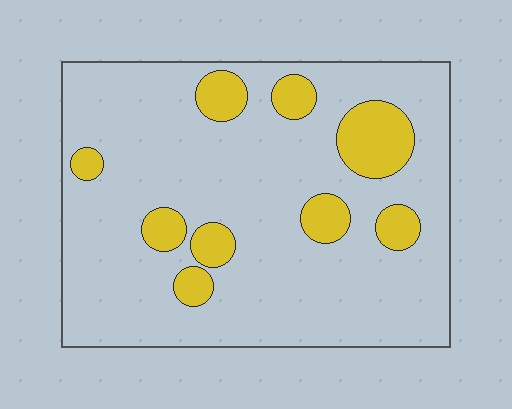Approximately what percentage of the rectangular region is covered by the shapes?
Approximately 15%.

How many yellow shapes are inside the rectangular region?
9.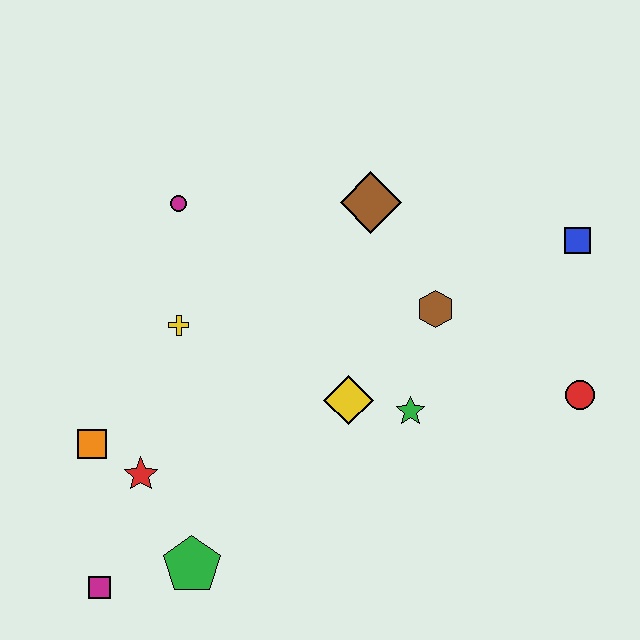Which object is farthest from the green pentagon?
The blue square is farthest from the green pentagon.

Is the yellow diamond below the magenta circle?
Yes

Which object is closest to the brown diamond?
The brown hexagon is closest to the brown diamond.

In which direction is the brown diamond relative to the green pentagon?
The brown diamond is above the green pentagon.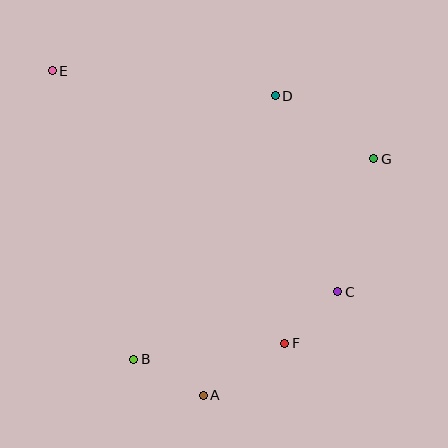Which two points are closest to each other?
Points C and F are closest to each other.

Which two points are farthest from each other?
Points C and E are farthest from each other.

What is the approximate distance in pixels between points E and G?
The distance between E and G is approximately 333 pixels.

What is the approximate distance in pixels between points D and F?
The distance between D and F is approximately 248 pixels.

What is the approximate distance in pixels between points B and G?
The distance between B and G is approximately 313 pixels.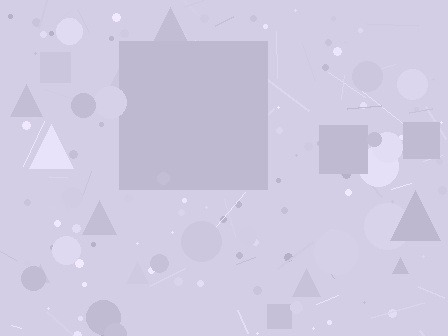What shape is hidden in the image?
A square is hidden in the image.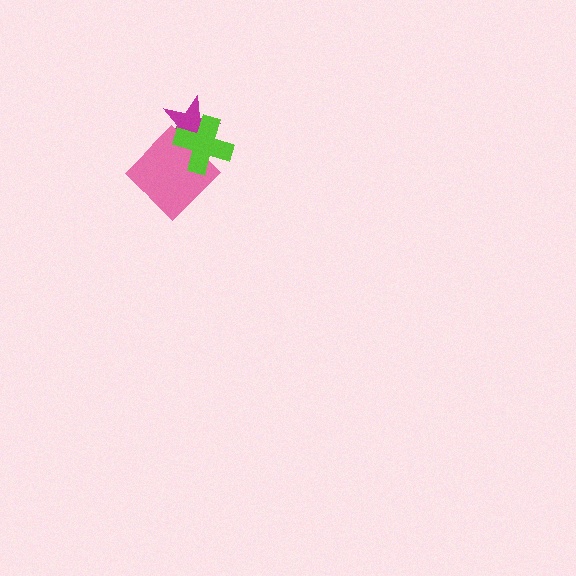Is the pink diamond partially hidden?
Yes, it is partially covered by another shape.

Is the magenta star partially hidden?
Yes, it is partially covered by another shape.